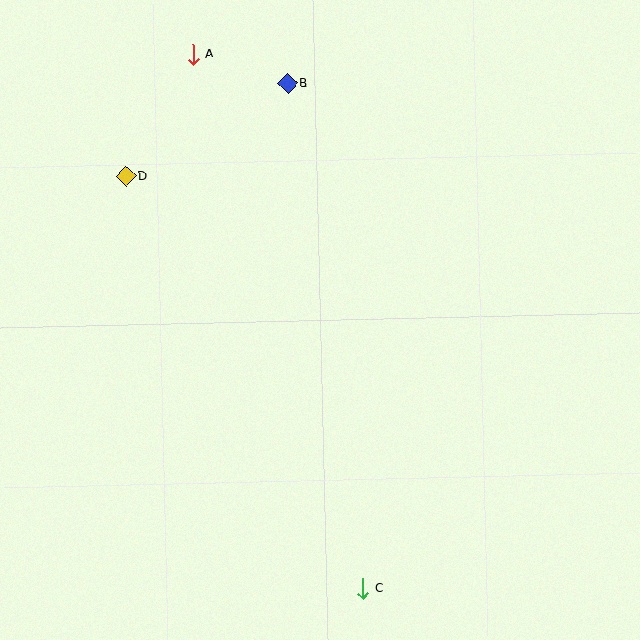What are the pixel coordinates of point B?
Point B is at (287, 84).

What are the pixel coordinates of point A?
Point A is at (193, 54).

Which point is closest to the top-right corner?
Point B is closest to the top-right corner.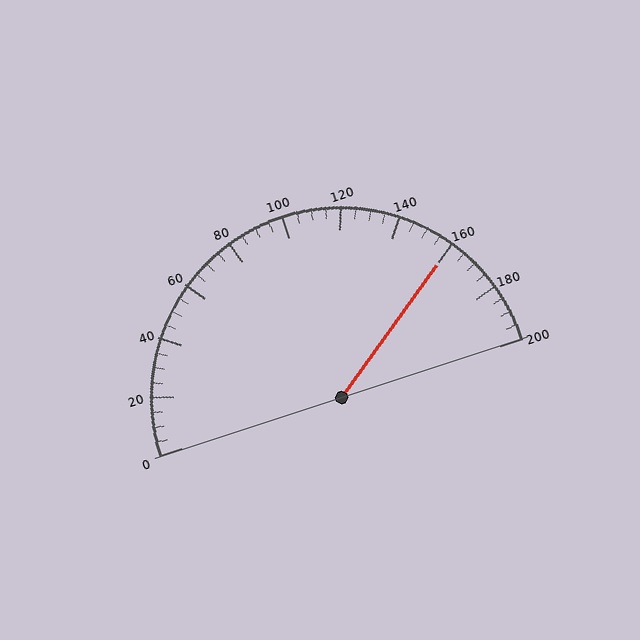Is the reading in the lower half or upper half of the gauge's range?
The reading is in the upper half of the range (0 to 200).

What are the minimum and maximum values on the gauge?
The gauge ranges from 0 to 200.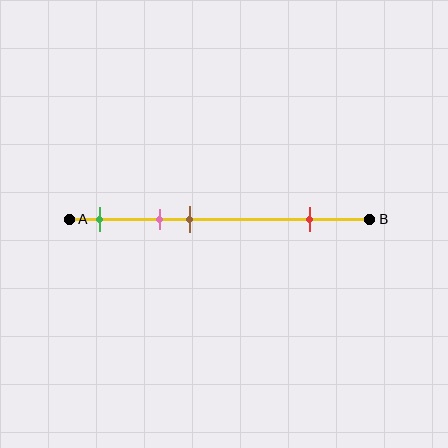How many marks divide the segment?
There are 4 marks dividing the segment.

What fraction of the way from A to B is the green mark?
The green mark is approximately 10% (0.1) of the way from A to B.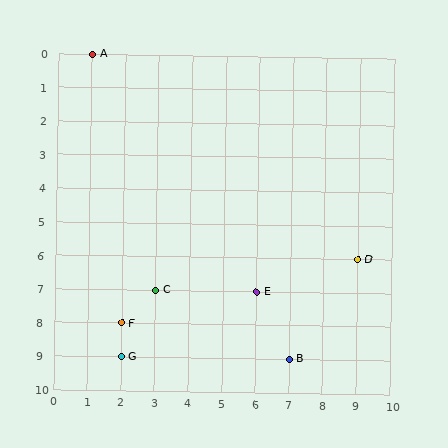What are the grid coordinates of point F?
Point F is at grid coordinates (2, 8).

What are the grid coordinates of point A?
Point A is at grid coordinates (1, 0).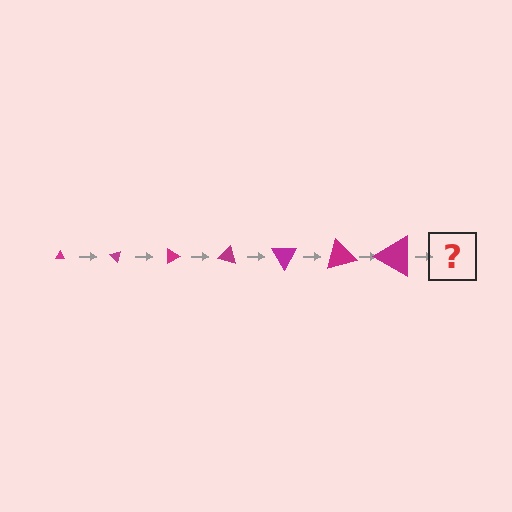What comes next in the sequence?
The next element should be a triangle, larger than the previous one and rotated 315 degrees from the start.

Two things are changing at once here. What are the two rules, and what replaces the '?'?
The two rules are that the triangle grows larger each step and it rotates 45 degrees each step. The '?' should be a triangle, larger than the previous one and rotated 315 degrees from the start.